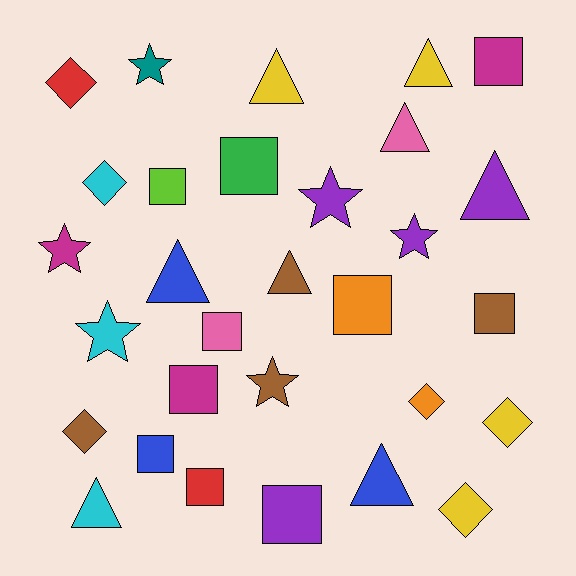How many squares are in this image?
There are 10 squares.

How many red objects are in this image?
There are 2 red objects.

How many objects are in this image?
There are 30 objects.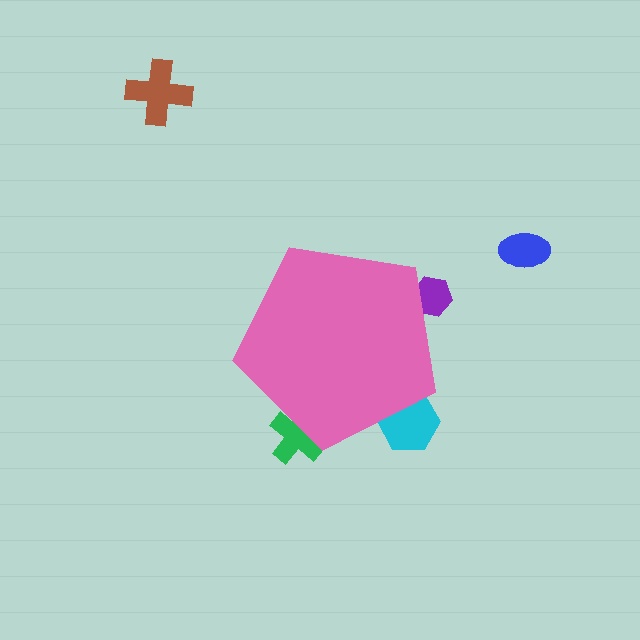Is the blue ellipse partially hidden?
No, the blue ellipse is fully visible.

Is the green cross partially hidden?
Yes, the green cross is partially hidden behind the pink pentagon.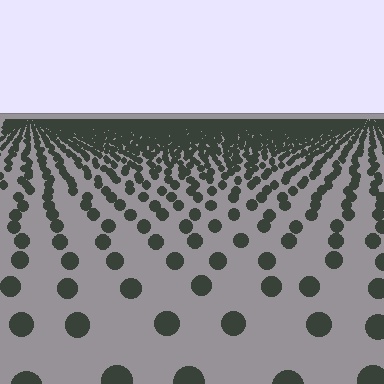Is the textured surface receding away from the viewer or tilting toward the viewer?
The surface is receding away from the viewer. Texture elements get smaller and denser toward the top.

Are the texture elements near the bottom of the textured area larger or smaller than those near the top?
Larger. Near the bottom, elements are closer to the viewer and appear at a bigger on-screen size.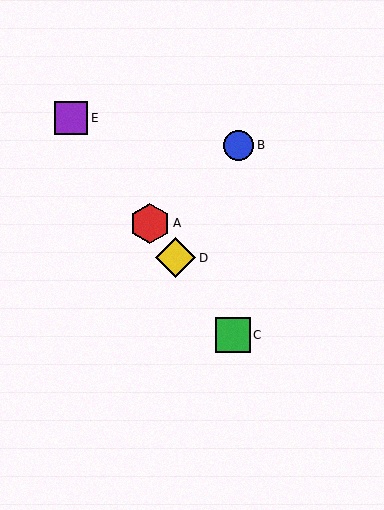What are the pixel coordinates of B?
Object B is at (239, 145).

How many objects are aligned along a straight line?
4 objects (A, C, D, E) are aligned along a straight line.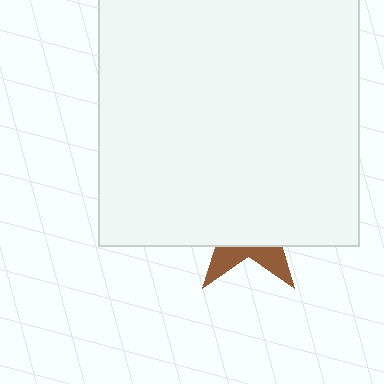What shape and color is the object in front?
The object in front is a white square.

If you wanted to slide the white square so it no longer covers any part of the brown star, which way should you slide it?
Slide it up — that is the most direct way to separate the two shapes.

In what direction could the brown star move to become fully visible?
The brown star could move down. That would shift it out from behind the white square entirely.